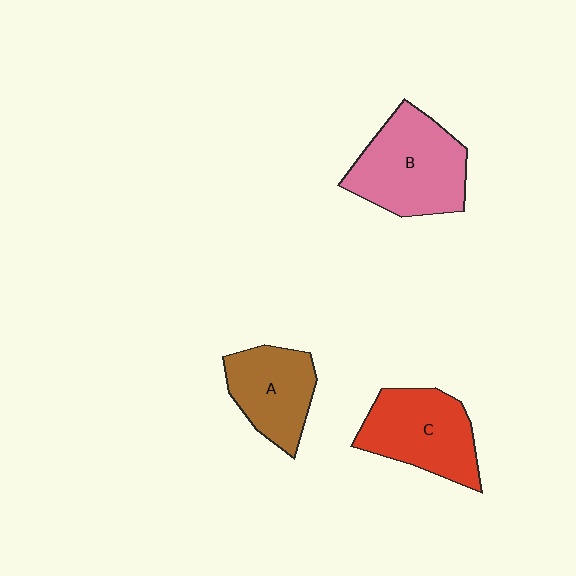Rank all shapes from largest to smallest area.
From largest to smallest: B (pink), C (red), A (brown).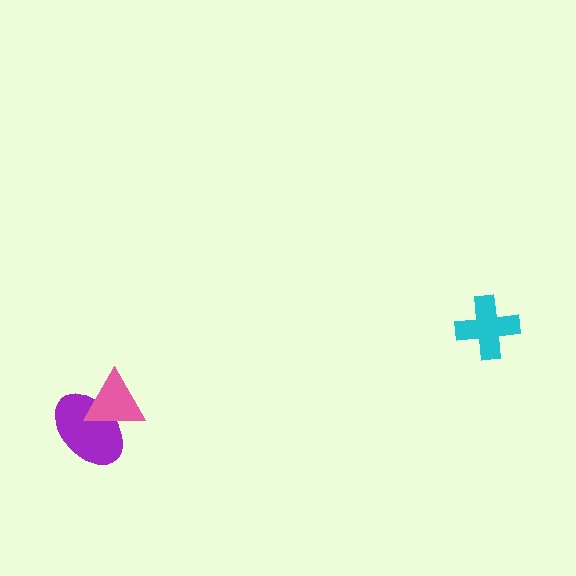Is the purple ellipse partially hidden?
Yes, it is partially covered by another shape.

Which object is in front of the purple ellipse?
The pink triangle is in front of the purple ellipse.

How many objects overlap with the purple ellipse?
1 object overlaps with the purple ellipse.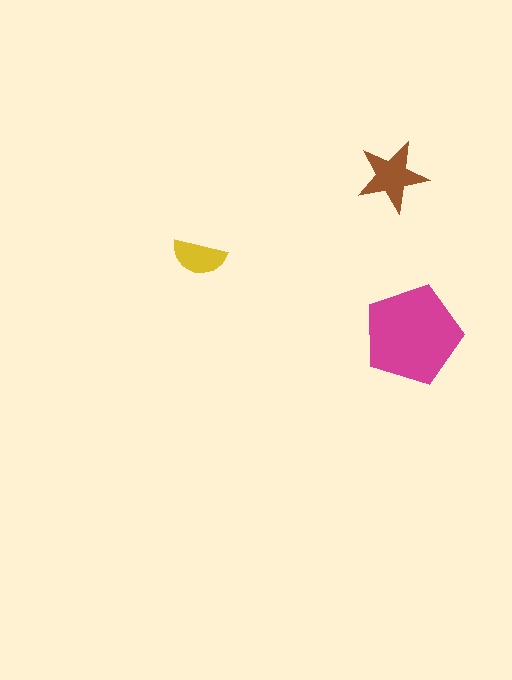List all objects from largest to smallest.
The magenta pentagon, the brown star, the yellow semicircle.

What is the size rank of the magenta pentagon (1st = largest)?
1st.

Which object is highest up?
The brown star is topmost.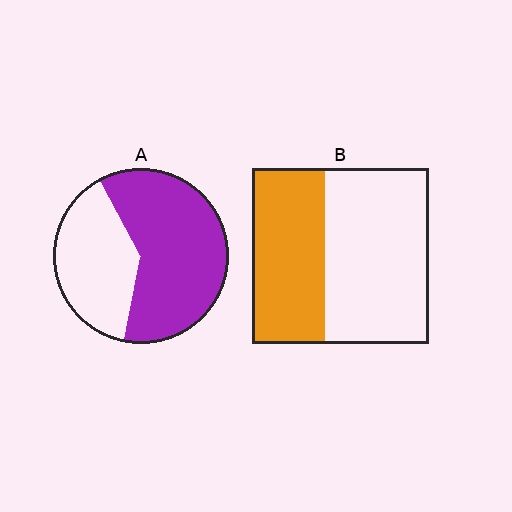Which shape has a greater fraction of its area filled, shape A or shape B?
Shape A.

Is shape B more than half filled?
No.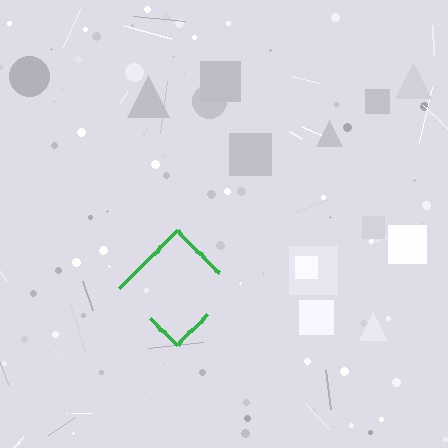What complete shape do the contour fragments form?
The contour fragments form a diamond.